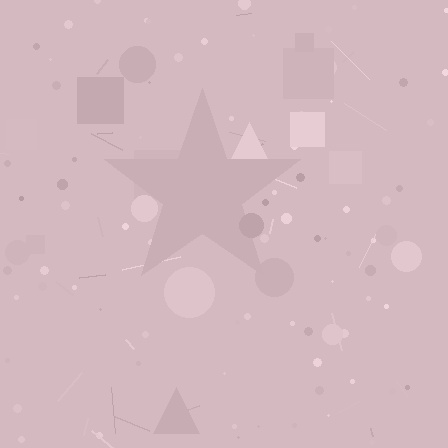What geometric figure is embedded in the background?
A star is embedded in the background.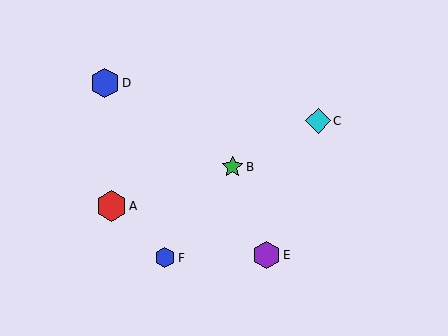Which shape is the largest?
The red hexagon (labeled A) is the largest.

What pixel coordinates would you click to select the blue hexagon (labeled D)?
Click at (105, 83) to select the blue hexagon D.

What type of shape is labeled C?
Shape C is a cyan diamond.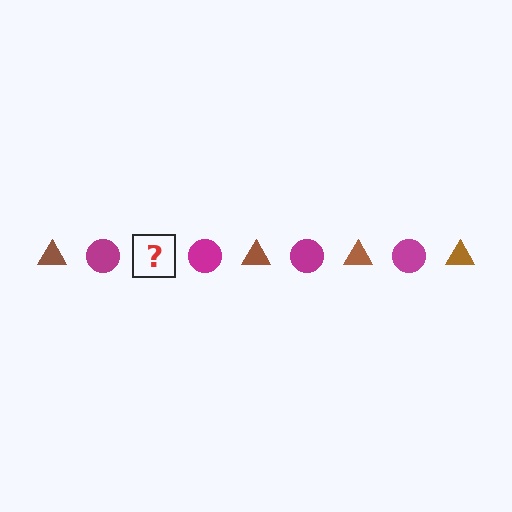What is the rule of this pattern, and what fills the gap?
The rule is that the pattern alternates between brown triangle and magenta circle. The gap should be filled with a brown triangle.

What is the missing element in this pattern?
The missing element is a brown triangle.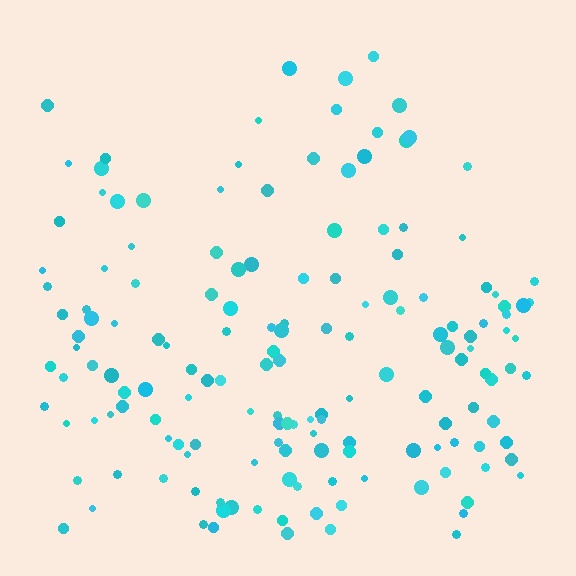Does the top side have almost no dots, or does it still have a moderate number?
Still a moderate number, just noticeably fewer than the bottom.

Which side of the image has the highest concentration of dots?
The bottom.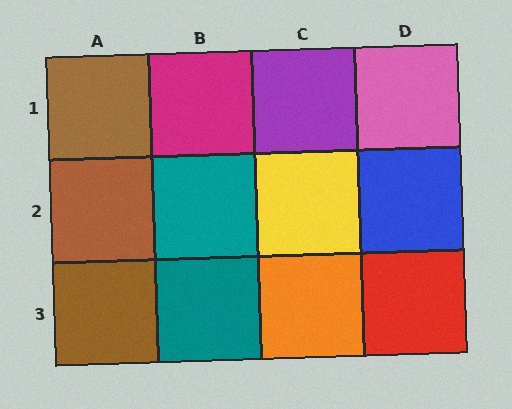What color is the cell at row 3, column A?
Brown.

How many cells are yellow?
1 cell is yellow.